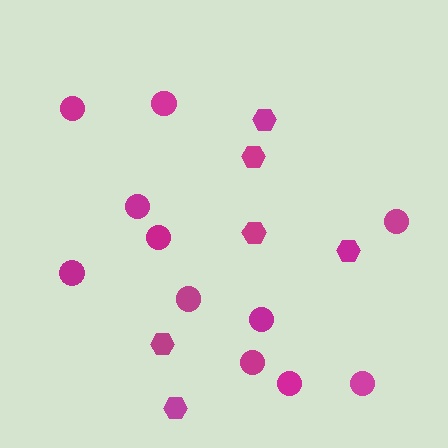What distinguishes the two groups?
There are 2 groups: one group of hexagons (6) and one group of circles (11).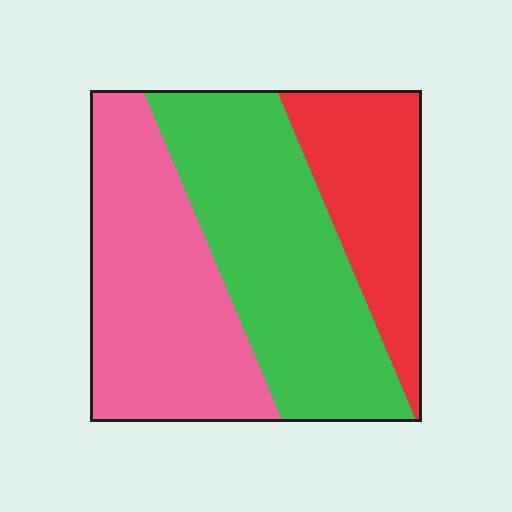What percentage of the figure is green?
Green takes up between a quarter and a half of the figure.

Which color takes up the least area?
Red, at roughly 25%.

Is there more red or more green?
Green.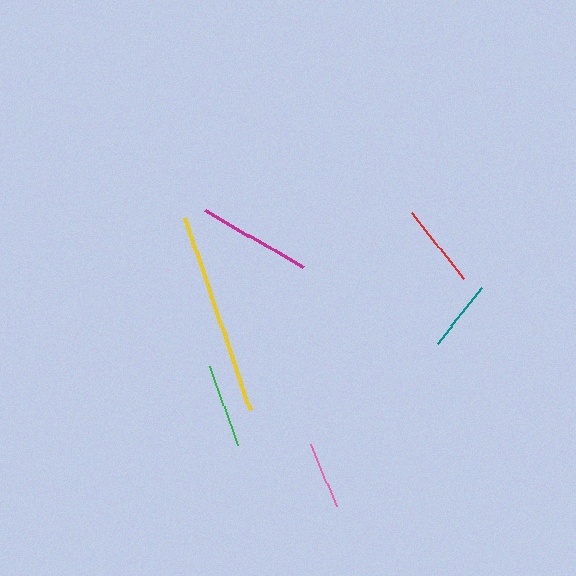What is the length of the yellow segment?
The yellow segment is approximately 203 pixels long.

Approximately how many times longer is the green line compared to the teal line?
The green line is approximately 1.2 times the length of the teal line.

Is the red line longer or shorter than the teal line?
The red line is longer than the teal line.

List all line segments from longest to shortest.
From longest to shortest: yellow, magenta, red, green, teal, pink.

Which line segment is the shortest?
The pink line is the shortest at approximately 68 pixels.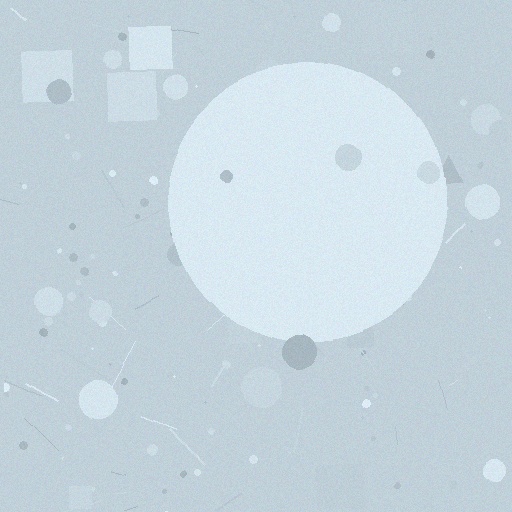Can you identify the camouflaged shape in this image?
The camouflaged shape is a circle.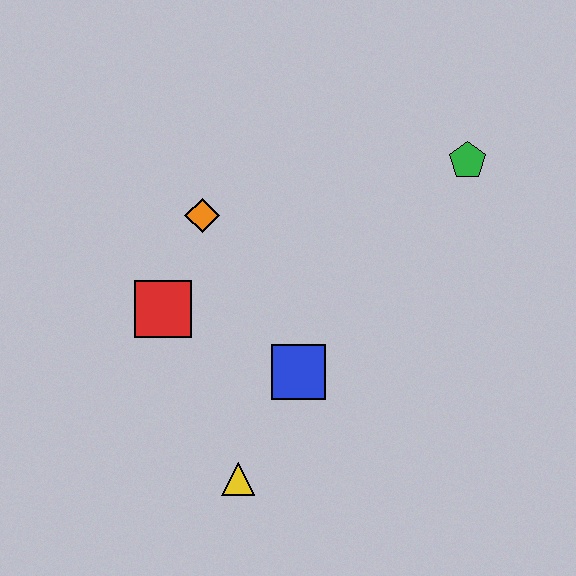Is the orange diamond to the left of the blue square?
Yes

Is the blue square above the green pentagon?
No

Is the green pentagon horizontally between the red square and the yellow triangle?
No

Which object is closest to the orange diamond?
The red square is closest to the orange diamond.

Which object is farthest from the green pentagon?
The yellow triangle is farthest from the green pentagon.